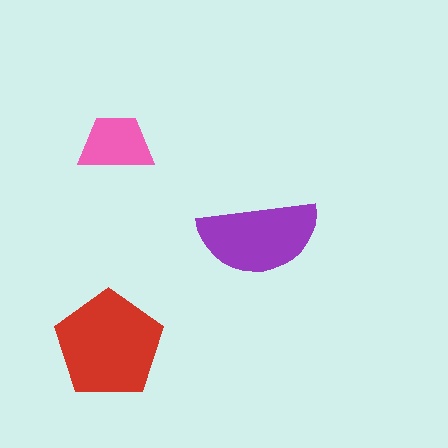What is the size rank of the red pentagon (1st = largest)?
1st.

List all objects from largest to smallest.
The red pentagon, the purple semicircle, the pink trapezoid.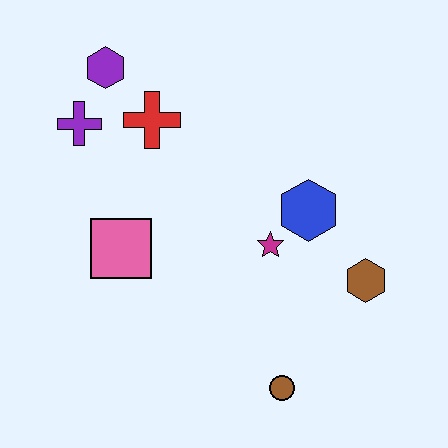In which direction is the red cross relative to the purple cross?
The red cross is to the right of the purple cross.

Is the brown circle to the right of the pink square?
Yes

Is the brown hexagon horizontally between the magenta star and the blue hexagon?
No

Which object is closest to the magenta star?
The blue hexagon is closest to the magenta star.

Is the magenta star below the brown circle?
No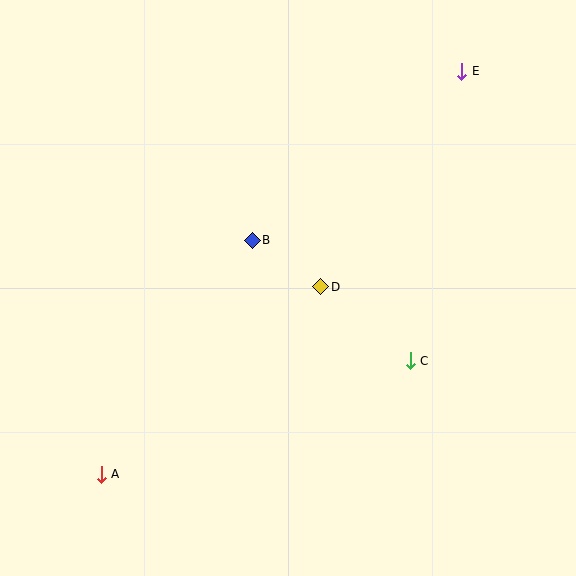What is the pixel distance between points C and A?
The distance between C and A is 329 pixels.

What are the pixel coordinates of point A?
Point A is at (101, 474).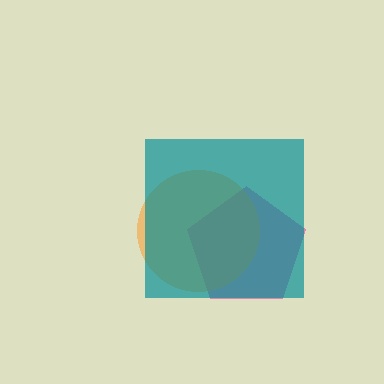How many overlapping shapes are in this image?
There are 3 overlapping shapes in the image.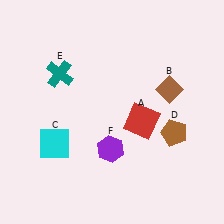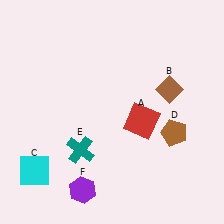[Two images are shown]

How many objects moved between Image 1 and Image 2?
3 objects moved between the two images.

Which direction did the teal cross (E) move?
The teal cross (E) moved down.